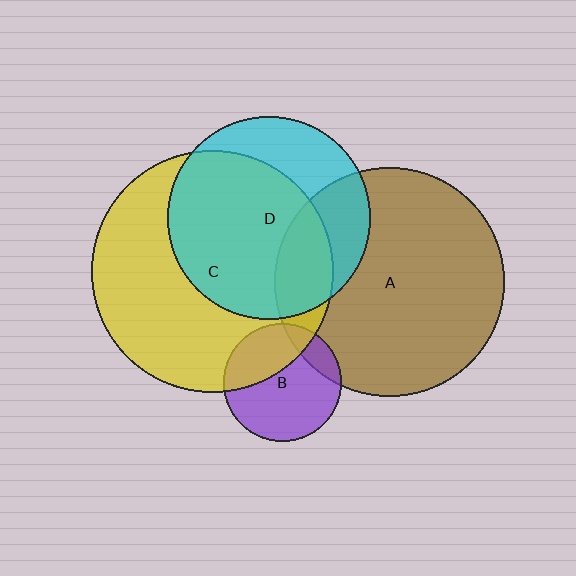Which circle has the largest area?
Circle C (yellow).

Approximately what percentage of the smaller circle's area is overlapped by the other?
Approximately 15%.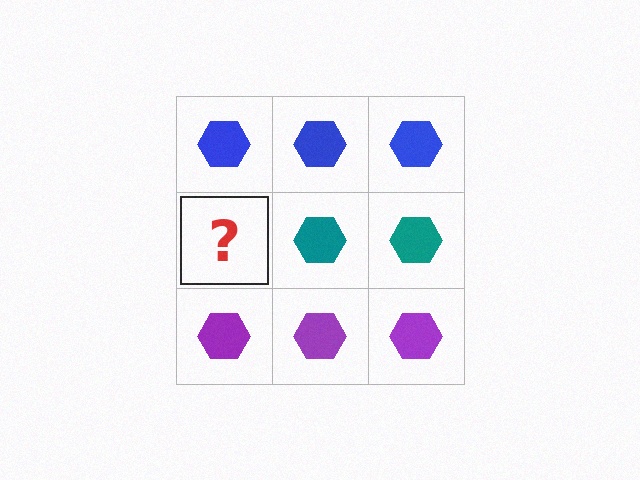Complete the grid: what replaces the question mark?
The question mark should be replaced with a teal hexagon.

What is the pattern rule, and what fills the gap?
The rule is that each row has a consistent color. The gap should be filled with a teal hexagon.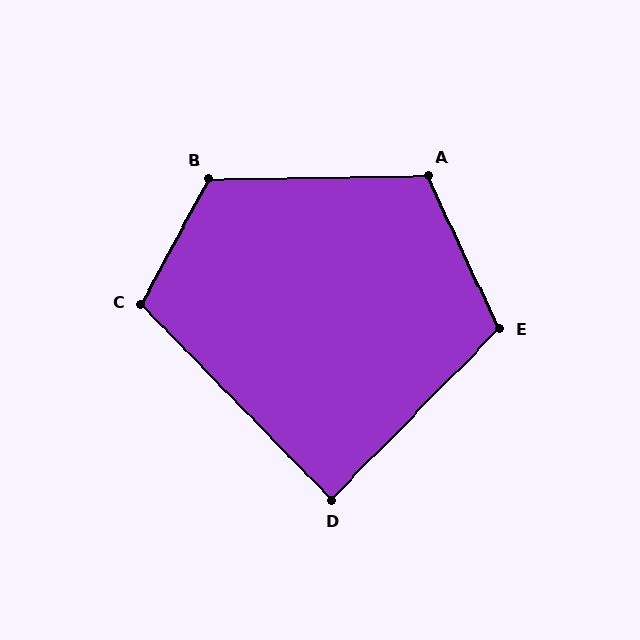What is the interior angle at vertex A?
Approximately 114 degrees (obtuse).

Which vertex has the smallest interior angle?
D, at approximately 89 degrees.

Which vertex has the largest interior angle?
B, at approximately 119 degrees.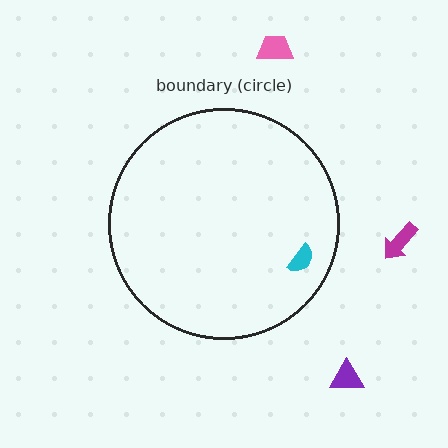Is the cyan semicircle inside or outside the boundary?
Inside.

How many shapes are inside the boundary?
1 inside, 3 outside.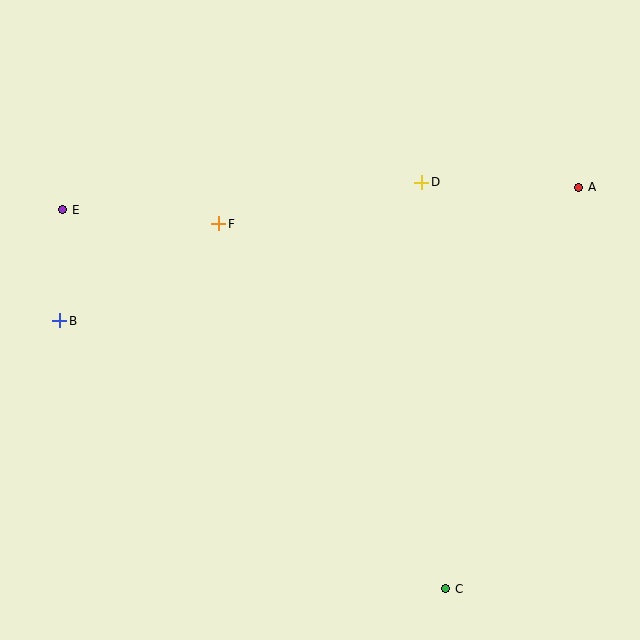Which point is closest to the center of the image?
Point F at (219, 224) is closest to the center.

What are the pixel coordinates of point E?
Point E is at (63, 210).